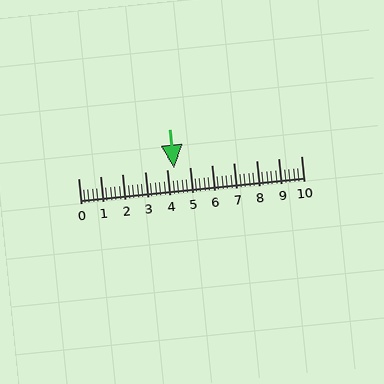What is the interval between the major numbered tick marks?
The major tick marks are spaced 1 units apart.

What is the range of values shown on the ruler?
The ruler shows values from 0 to 10.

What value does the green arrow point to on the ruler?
The green arrow points to approximately 4.3.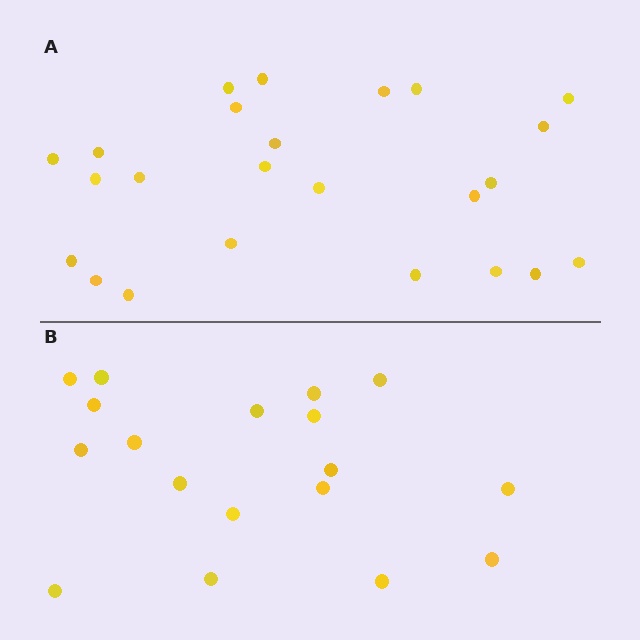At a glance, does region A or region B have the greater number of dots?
Region A (the top region) has more dots.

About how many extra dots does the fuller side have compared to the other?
Region A has about 6 more dots than region B.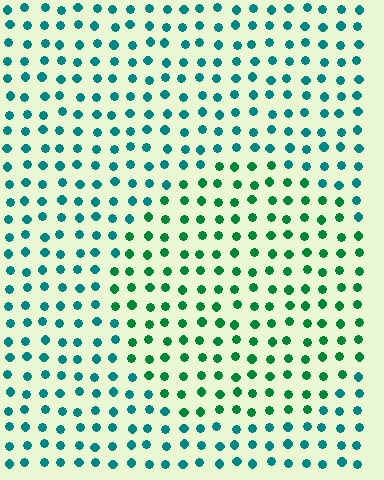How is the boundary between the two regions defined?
The boundary is defined purely by a slight shift in hue (about 34 degrees). Spacing, size, and orientation are identical on both sides.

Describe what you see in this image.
The image is filled with small teal elements in a uniform arrangement. A circle-shaped region is visible where the elements are tinted to a slightly different hue, forming a subtle color boundary.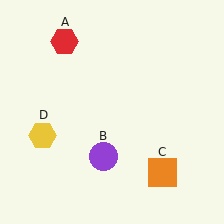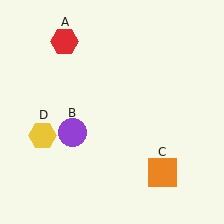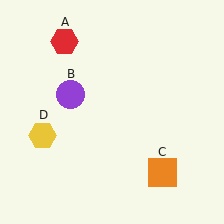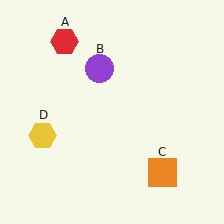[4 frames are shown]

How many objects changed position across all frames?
1 object changed position: purple circle (object B).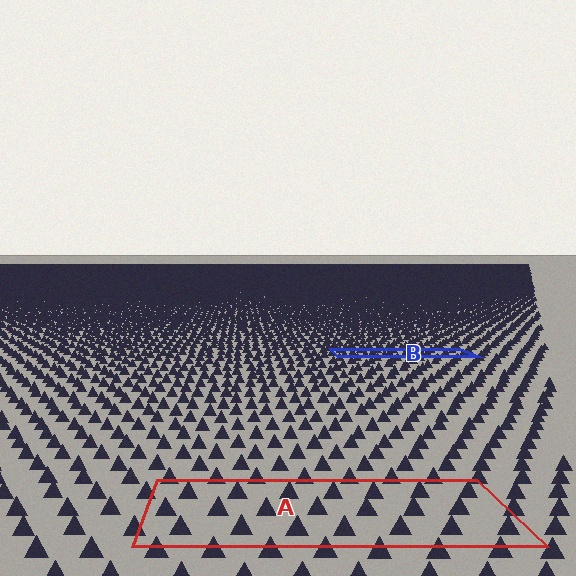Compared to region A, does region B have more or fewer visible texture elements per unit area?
Region B has more texture elements per unit area — they are packed more densely because it is farther away.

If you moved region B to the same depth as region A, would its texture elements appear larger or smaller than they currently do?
They would appear larger. At a closer depth, the same texture elements are projected at a bigger on-screen size.